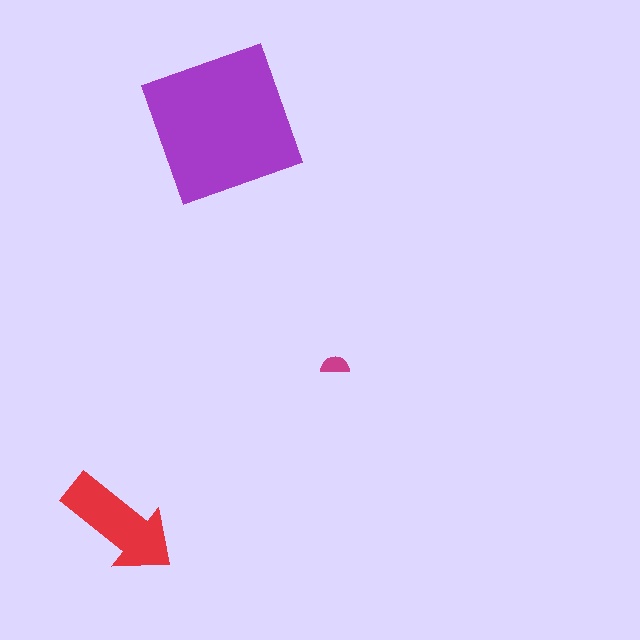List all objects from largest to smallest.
The purple square, the red arrow, the magenta semicircle.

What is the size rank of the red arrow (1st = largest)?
2nd.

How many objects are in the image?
There are 3 objects in the image.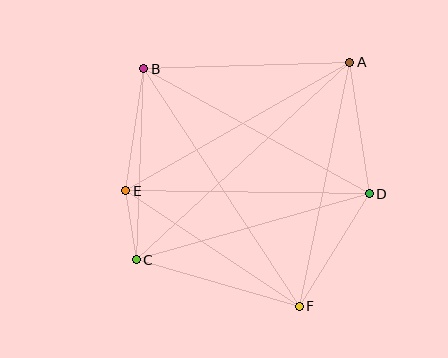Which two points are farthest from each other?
Points A and C are farthest from each other.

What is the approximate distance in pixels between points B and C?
The distance between B and C is approximately 191 pixels.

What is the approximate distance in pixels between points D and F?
The distance between D and F is approximately 133 pixels.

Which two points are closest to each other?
Points C and E are closest to each other.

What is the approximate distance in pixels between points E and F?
The distance between E and F is approximately 209 pixels.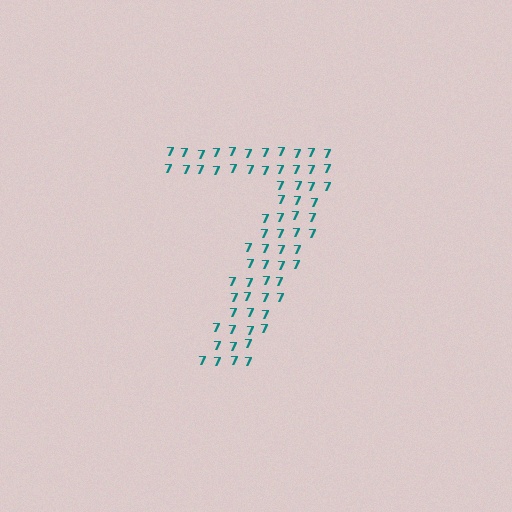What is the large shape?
The large shape is the digit 7.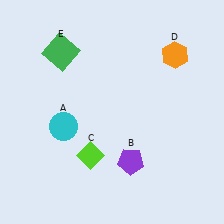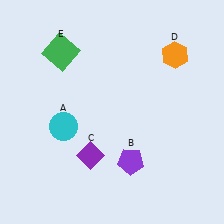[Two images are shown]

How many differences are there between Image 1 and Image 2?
There is 1 difference between the two images.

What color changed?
The diamond (C) changed from lime in Image 1 to purple in Image 2.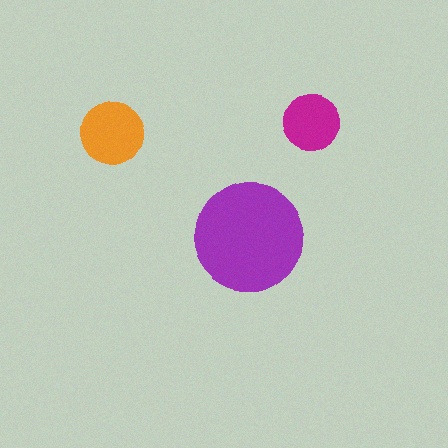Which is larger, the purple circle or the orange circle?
The purple one.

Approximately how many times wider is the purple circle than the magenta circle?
About 2 times wider.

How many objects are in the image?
There are 3 objects in the image.